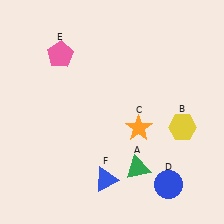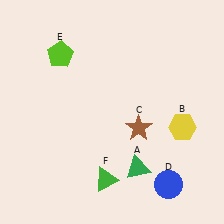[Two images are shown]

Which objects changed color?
C changed from orange to brown. E changed from pink to lime. F changed from blue to green.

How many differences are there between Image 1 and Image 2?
There are 3 differences between the two images.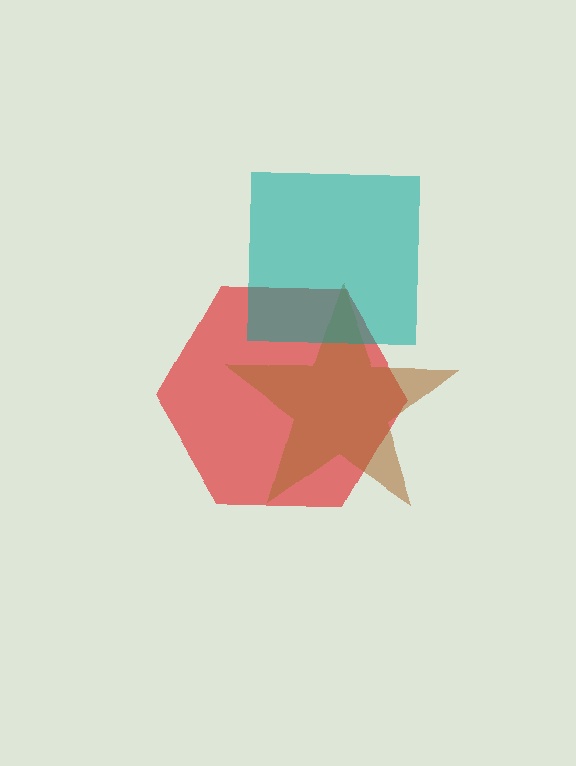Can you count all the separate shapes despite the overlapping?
Yes, there are 3 separate shapes.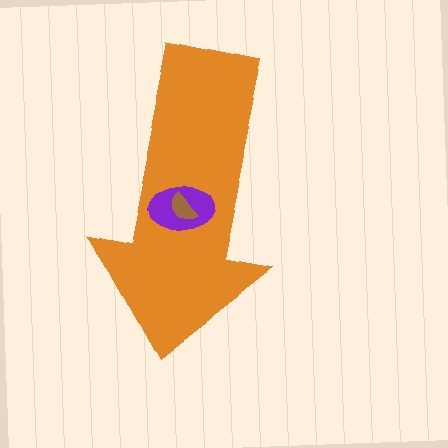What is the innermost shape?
The brown semicircle.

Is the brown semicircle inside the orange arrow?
Yes.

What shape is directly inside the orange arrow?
The purple ellipse.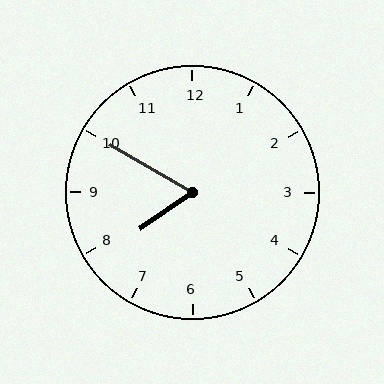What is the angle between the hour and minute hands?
Approximately 65 degrees.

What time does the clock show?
7:50.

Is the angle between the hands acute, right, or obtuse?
It is acute.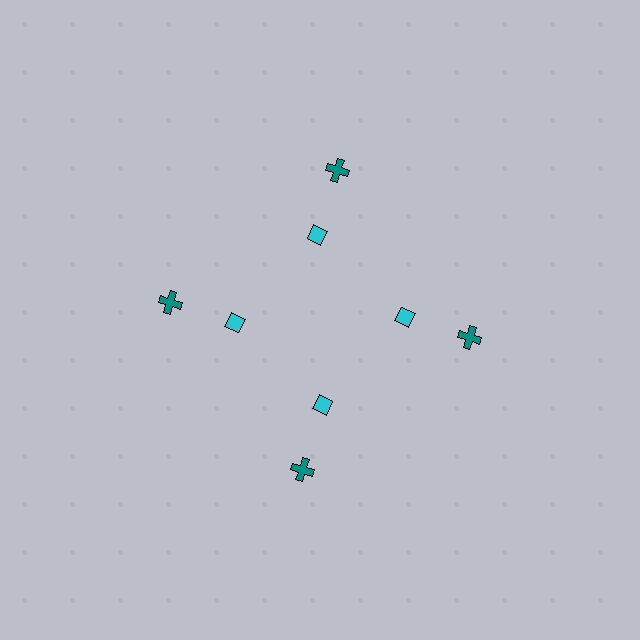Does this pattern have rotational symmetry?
Yes, this pattern has 4-fold rotational symmetry. It looks the same after rotating 90 degrees around the center.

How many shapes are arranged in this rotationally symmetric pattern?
There are 8 shapes, arranged in 4 groups of 2.